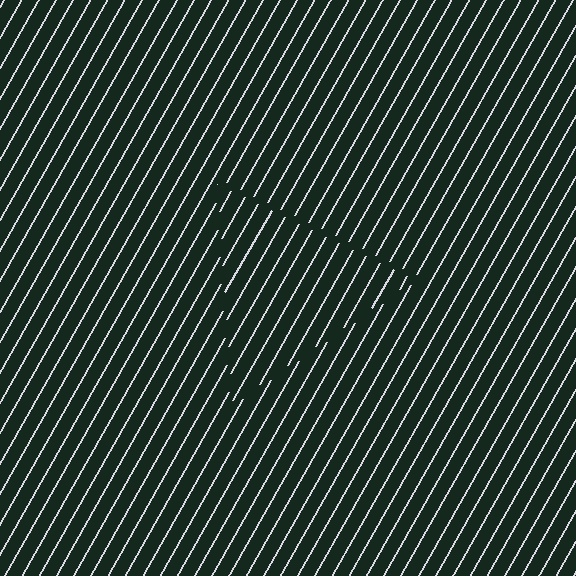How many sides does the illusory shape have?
3 sides — the line-ends trace a triangle.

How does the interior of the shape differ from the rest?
The interior of the shape contains the same grating, shifted by half a period — the contour is defined by the phase discontinuity where line-ends from the inner and outer gratings abut.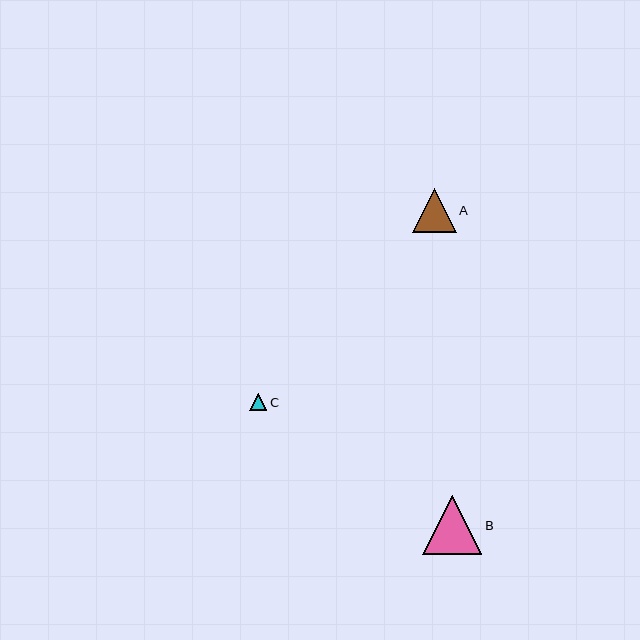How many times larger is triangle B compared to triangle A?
Triangle B is approximately 1.3 times the size of triangle A.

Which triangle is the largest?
Triangle B is the largest with a size of approximately 59 pixels.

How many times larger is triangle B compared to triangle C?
Triangle B is approximately 3.4 times the size of triangle C.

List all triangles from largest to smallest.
From largest to smallest: B, A, C.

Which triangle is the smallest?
Triangle C is the smallest with a size of approximately 17 pixels.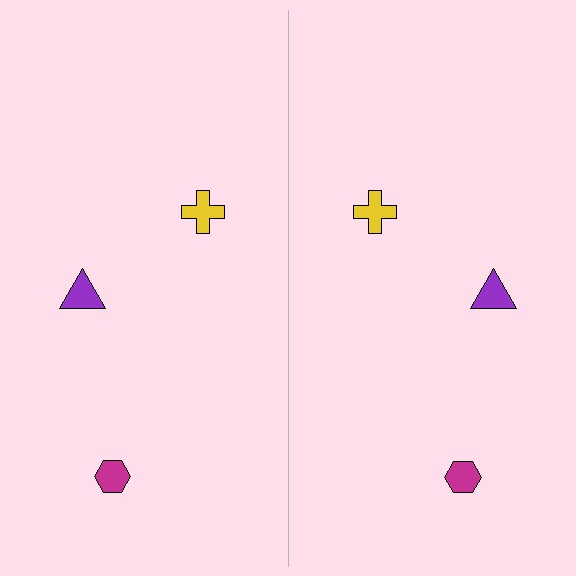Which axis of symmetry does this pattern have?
The pattern has a vertical axis of symmetry running through the center of the image.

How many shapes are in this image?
There are 6 shapes in this image.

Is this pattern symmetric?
Yes, this pattern has bilateral (reflection) symmetry.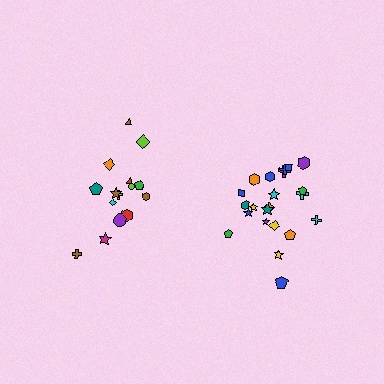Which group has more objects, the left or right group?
The right group.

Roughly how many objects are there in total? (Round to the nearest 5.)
Roughly 35 objects in total.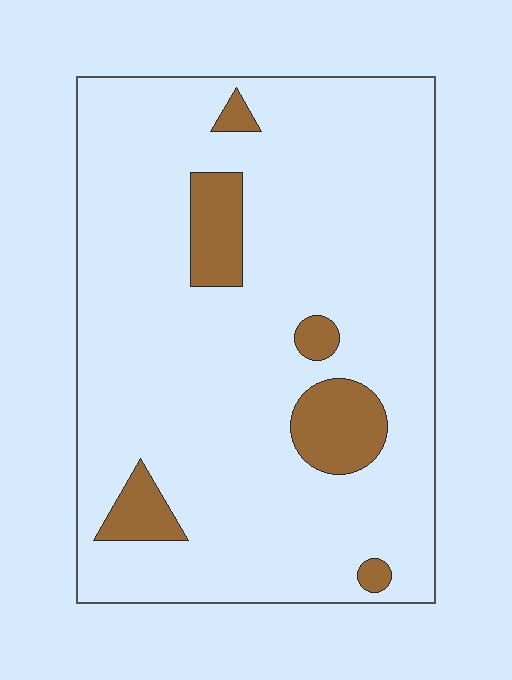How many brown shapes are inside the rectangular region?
6.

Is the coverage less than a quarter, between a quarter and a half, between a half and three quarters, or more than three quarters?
Less than a quarter.